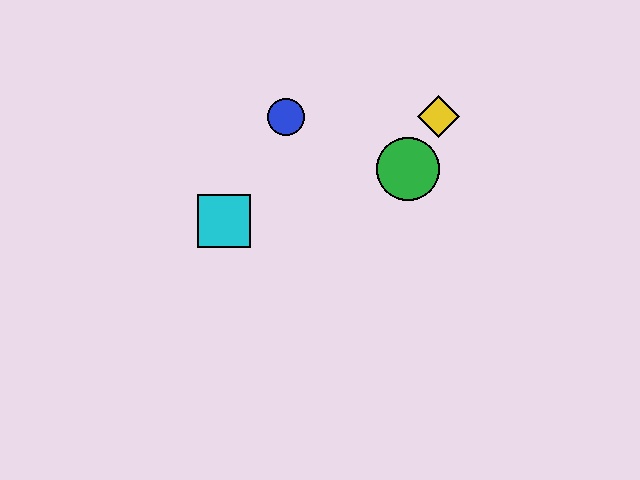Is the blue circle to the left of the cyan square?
No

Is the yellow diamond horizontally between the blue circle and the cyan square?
No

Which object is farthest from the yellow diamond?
The cyan square is farthest from the yellow diamond.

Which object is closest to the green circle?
The yellow diamond is closest to the green circle.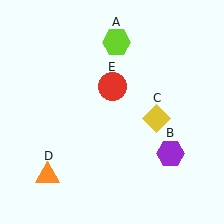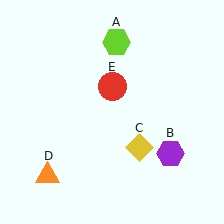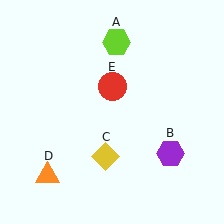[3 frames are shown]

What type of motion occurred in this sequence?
The yellow diamond (object C) rotated clockwise around the center of the scene.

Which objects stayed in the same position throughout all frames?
Lime hexagon (object A) and purple hexagon (object B) and orange triangle (object D) and red circle (object E) remained stationary.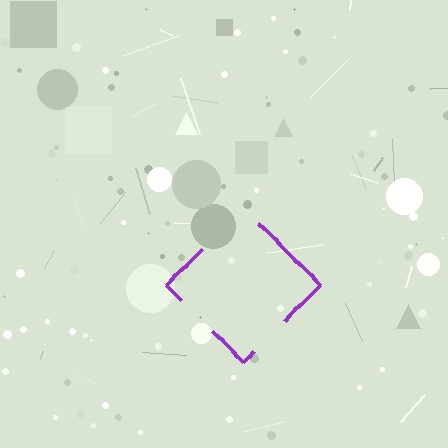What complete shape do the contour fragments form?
The contour fragments form a diamond.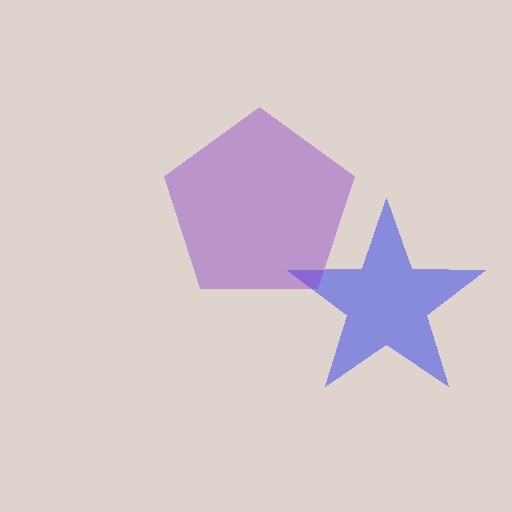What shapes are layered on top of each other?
The layered shapes are: a blue star, a purple pentagon.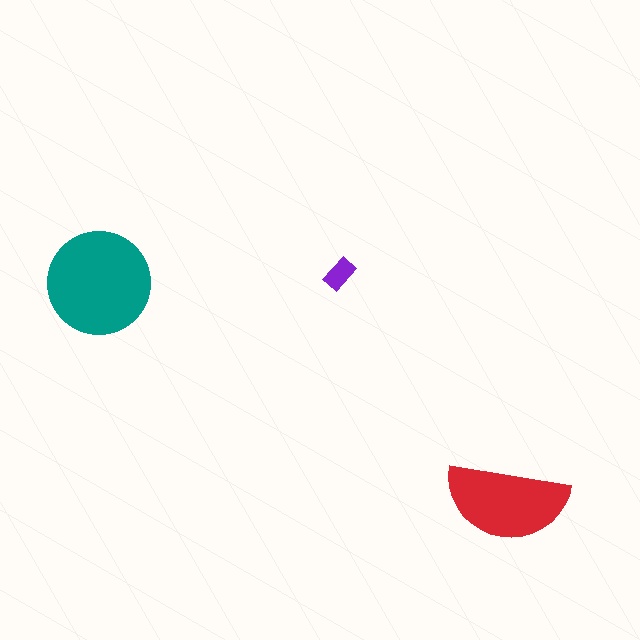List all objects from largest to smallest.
The teal circle, the red semicircle, the purple rectangle.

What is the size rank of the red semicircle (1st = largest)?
2nd.